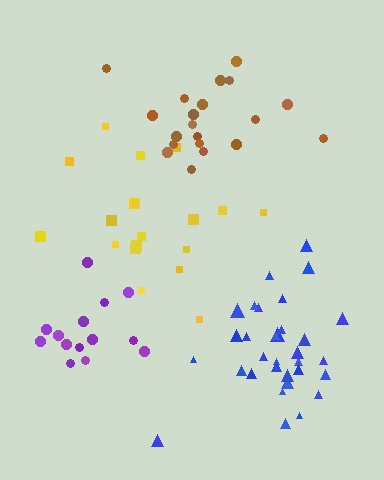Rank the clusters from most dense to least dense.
blue, purple, brown, yellow.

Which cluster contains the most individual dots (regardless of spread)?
Blue (32).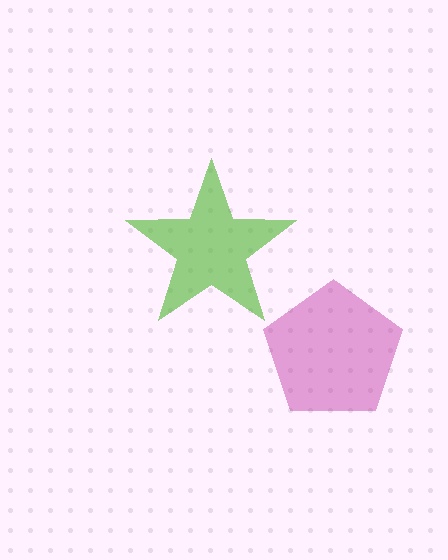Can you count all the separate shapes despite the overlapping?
Yes, there are 2 separate shapes.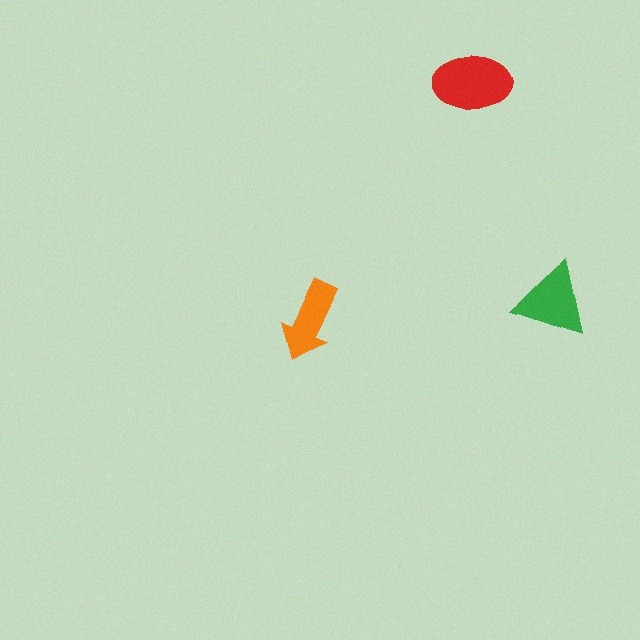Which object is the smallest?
The orange arrow.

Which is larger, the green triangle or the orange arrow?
The green triangle.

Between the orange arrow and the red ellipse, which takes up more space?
The red ellipse.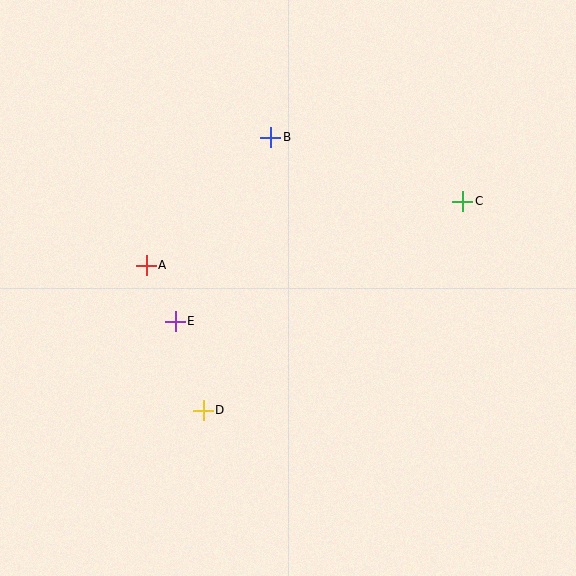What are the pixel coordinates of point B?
Point B is at (271, 137).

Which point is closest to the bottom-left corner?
Point D is closest to the bottom-left corner.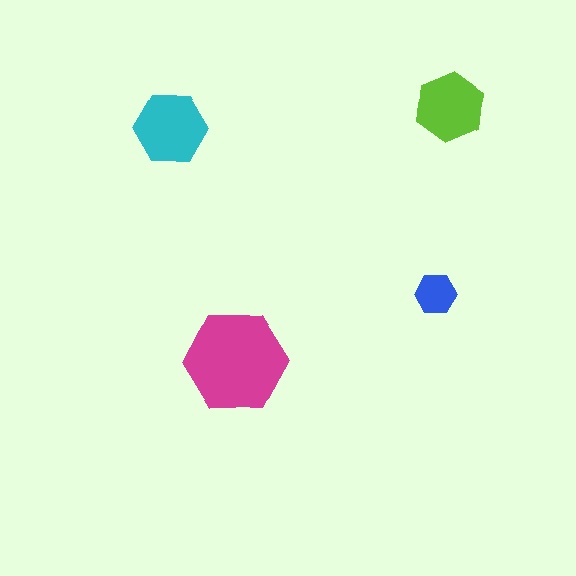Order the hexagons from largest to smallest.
the magenta one, the cyan one, the lime one, the blue one.